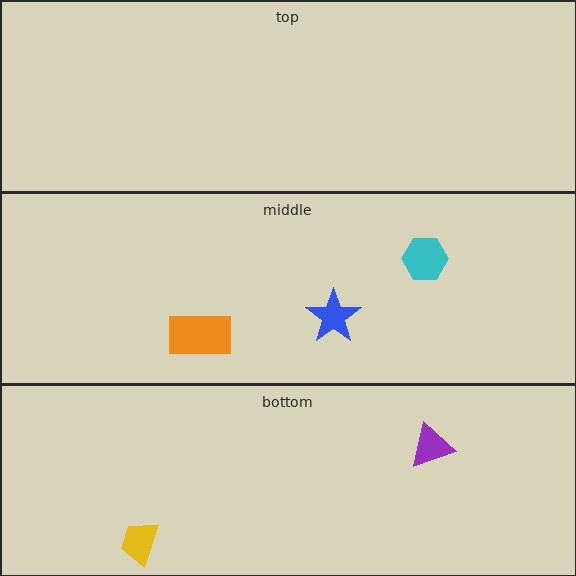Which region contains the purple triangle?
The bottom region.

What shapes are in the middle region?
The cyan hexagon, the orange rectangle, the blue star.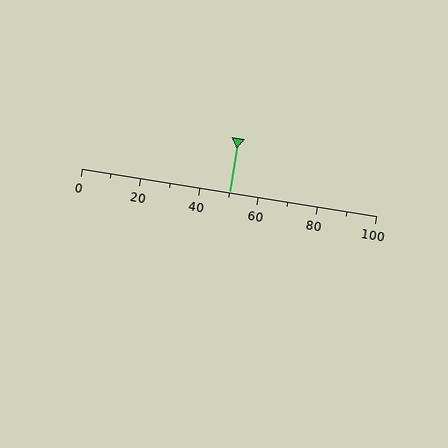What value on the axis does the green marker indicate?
The marker indicates approximately 50.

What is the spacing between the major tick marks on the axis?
The major ticks are spaced 20 apart.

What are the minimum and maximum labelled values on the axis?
The axis runs from 0 to 100.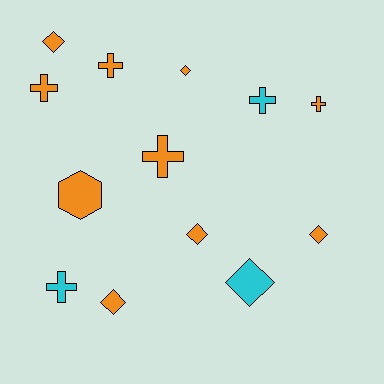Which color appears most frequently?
Orange, with 10 objects.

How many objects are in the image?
There are 13 objects.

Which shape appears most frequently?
Cross, with 6 objects.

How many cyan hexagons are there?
There are no cyan hexagons.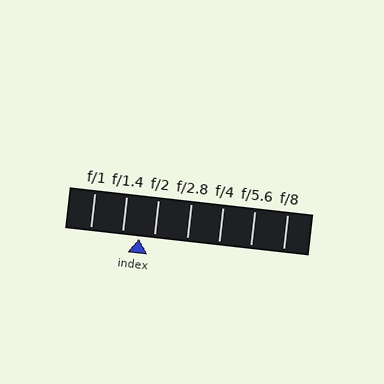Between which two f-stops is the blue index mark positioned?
The index mark is between f/1.4 and f/2.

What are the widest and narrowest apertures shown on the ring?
The widest aperture shown is f/1 and the narrowest is f/8.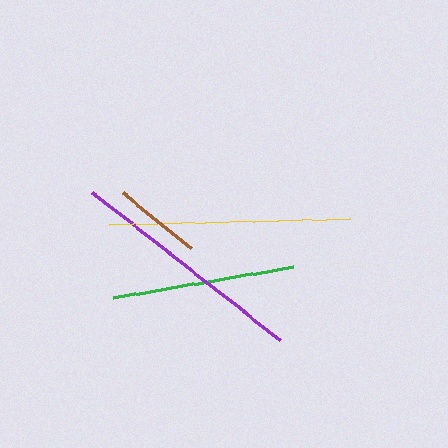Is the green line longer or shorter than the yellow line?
The yellow line is longer than the green line.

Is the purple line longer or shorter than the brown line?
The purple line is longer than the brown line.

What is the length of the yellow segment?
The yellow segment is approximately 241 pixels long.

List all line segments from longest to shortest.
From longest to shortest: yellow, purple, green, brown.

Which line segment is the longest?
The yellow line is the longest at approximately 241 pixels.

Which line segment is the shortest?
The brown line is the shortest at approximately 88 pixels.